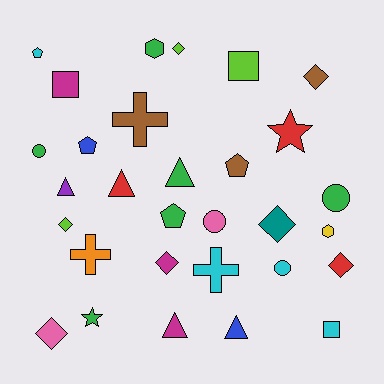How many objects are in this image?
There are 30 objects.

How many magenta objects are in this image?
There are 3 magenta objects.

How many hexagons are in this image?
There are 2 hexagons.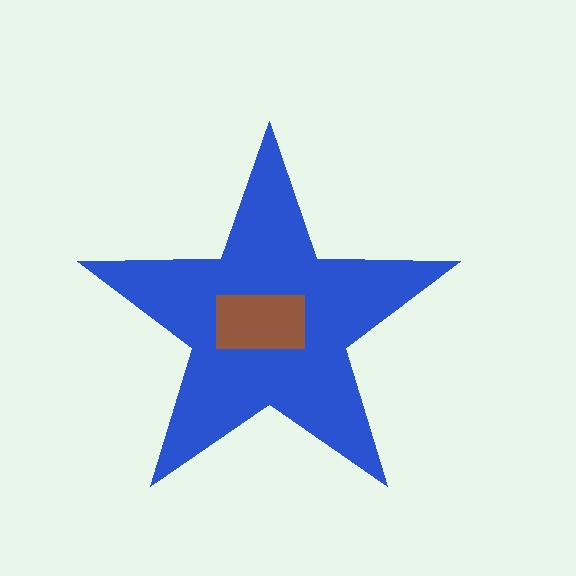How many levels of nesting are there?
2.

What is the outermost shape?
The blue star.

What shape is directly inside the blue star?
The brown rectangle.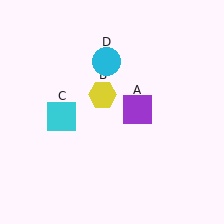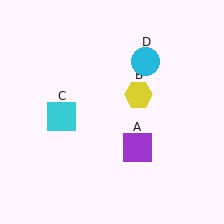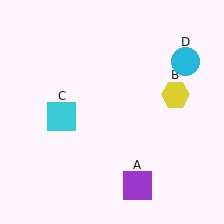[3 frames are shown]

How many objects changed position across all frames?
3 objects changed position: purple square (object A), yellow hexagon (object B), cyan circle (object D).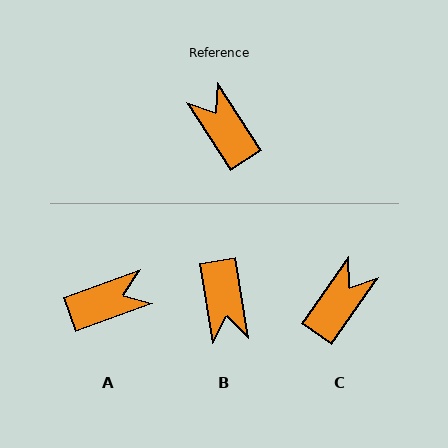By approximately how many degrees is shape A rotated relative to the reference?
Approximately 103 degrees clockwise.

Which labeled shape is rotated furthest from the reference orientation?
B, about 156 degrees away.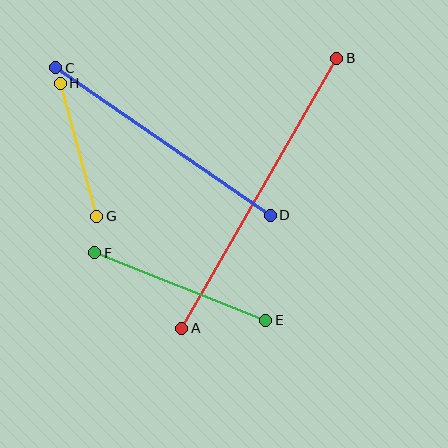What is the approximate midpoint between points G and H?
The midpoint is at approximately (78, 150) pixels.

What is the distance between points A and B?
The distance is approximately 311 pixels.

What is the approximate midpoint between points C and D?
The midpoint is at approximately (163, 141) pixels.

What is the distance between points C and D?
The distance is approximately 260 pixels.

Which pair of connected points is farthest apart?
Points A and B are farthest apart.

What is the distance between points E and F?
The distance is approximately 184 pixels.